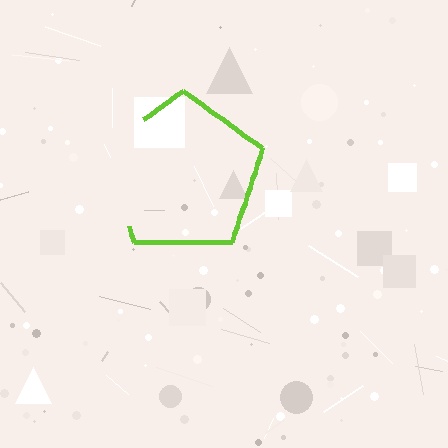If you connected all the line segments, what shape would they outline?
They would outline a pentagon.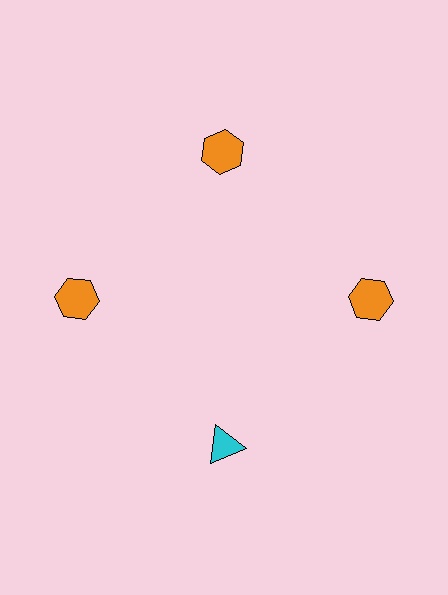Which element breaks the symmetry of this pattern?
The cyan triangle at roughly the 6 o'clock position breaks the symmetry. All other shapes are orange hexagons.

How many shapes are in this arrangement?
There are 4 shapes arranged in a ring pattern.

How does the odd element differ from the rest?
It differs in both color (cyan instead of orange) and shape (triangle instead of hexagon).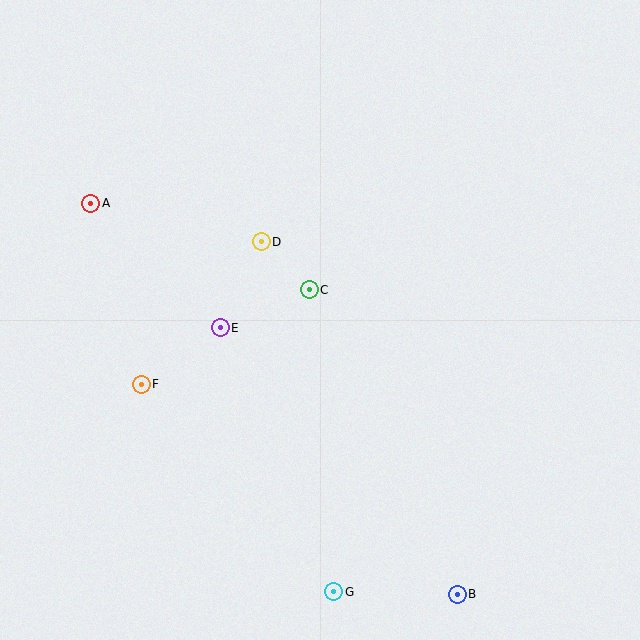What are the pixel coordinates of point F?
Point F is at (141, 384).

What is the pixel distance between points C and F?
The distance between C and F is 193 pixels.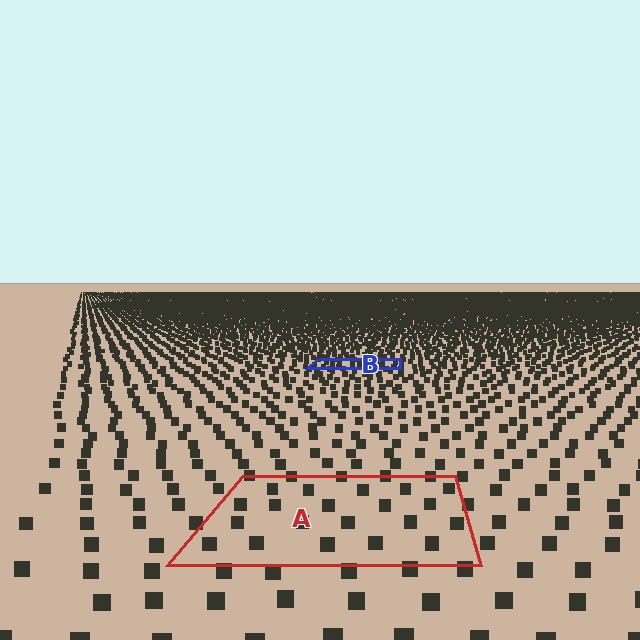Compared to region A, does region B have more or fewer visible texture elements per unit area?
Region B has more texture elements per unit area — they are packed more densely because it is farther away.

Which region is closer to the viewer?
Region A is closer. The texture elements there are larger and more spread out.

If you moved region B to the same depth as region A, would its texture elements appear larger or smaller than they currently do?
They would appear larger. At a closer depth, the same texture elements are projected at a bigger on-screen size.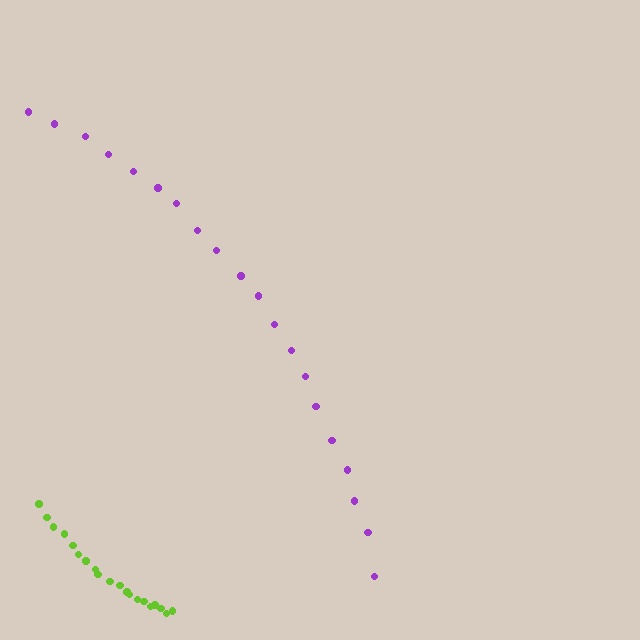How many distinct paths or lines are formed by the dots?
There are 2 distinct paths.